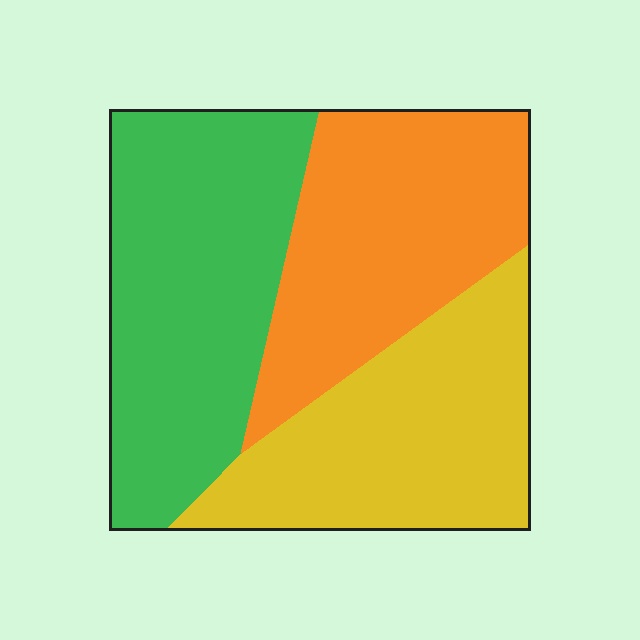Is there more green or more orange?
Green.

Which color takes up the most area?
Green, at roughly 35%.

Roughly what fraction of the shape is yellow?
Yellow covers around 30% of the shape.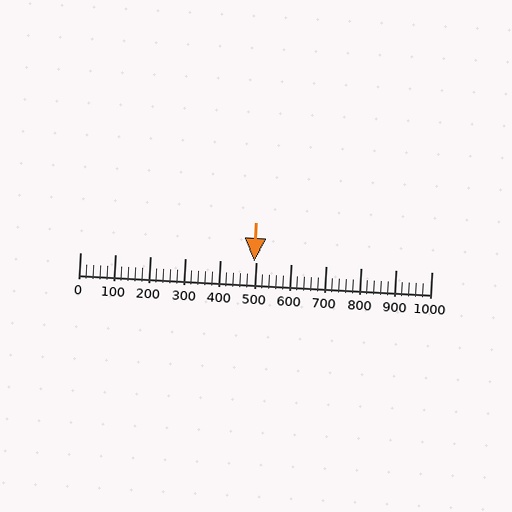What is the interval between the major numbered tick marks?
The major tick marks are spaced 100 units apart.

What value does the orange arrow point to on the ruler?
The orange arrow points to approximately 495.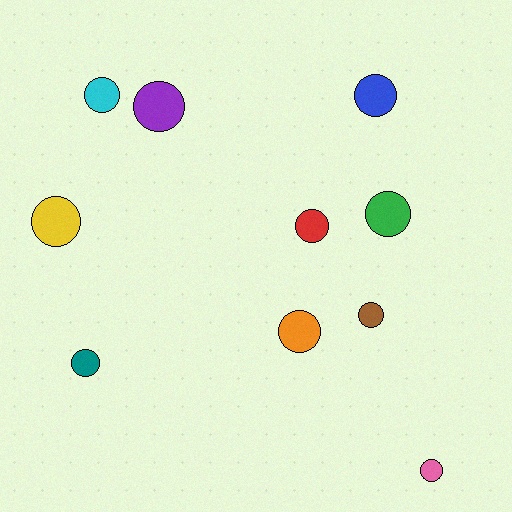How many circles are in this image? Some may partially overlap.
There are 10 circles.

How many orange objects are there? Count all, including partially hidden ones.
There is 1 orange object.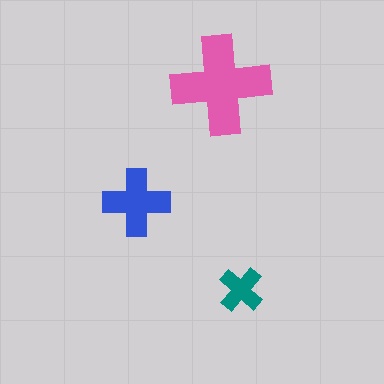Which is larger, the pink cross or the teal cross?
The pink one.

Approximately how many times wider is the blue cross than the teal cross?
About 1.5 times wider.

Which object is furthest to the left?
The blue cross is leftmost.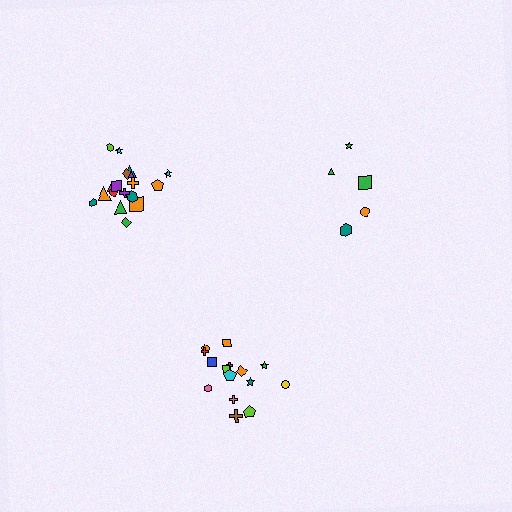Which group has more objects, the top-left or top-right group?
The top-left group.